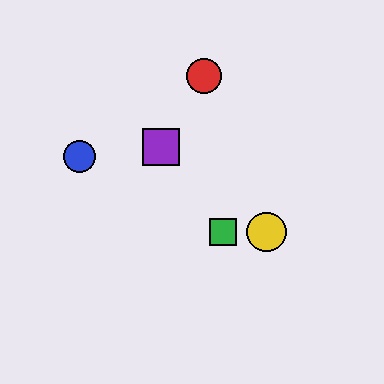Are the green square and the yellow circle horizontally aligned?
Yes, both are at y≈232.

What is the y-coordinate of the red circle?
The red circle is at y≈76.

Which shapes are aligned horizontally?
The green square, the yellow circle are aligned horizontally.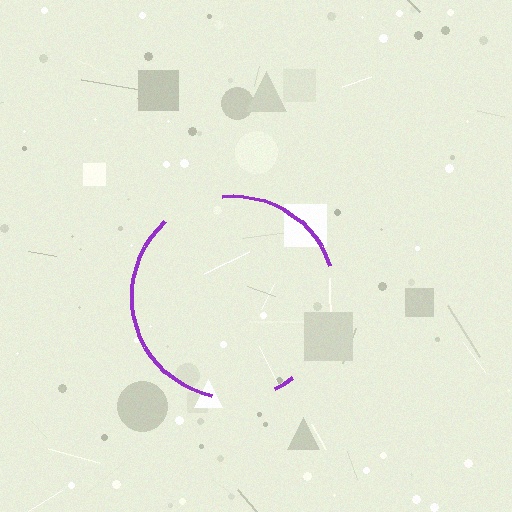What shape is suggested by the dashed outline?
The dashed outline suggests a circle.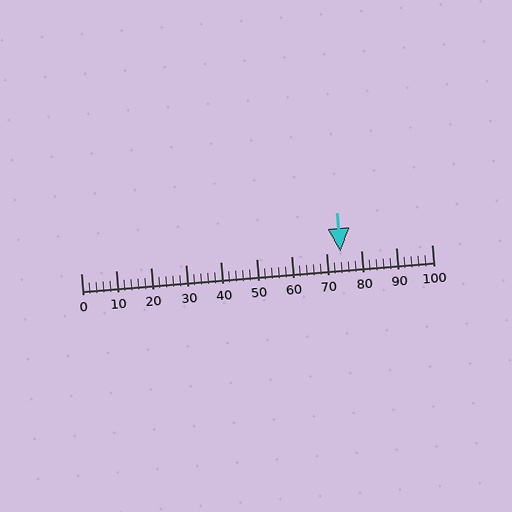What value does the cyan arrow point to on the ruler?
The cyan arrow points to approximately 74.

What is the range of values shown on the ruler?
The ruler shows values from 0 to 100.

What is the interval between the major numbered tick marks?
The major tick marks are spaced 10 units apart.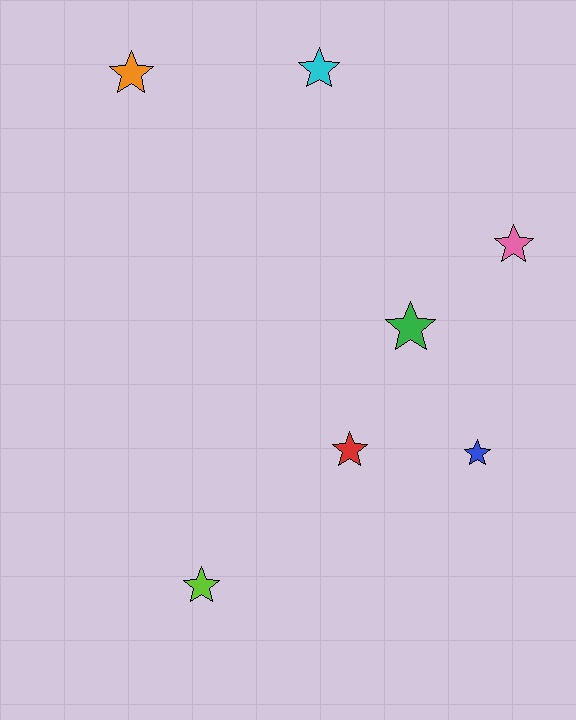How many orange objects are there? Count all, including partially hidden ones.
There is 1 orange object.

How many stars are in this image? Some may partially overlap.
There are 7 stars.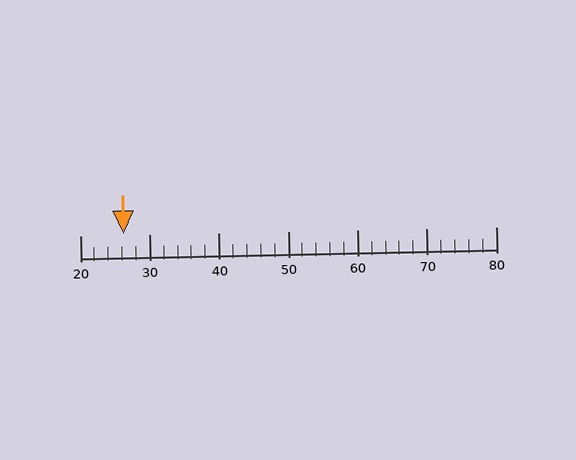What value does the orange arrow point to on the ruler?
The orange arrow points to approximately 26.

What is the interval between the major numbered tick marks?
The major tick marks are spaced 10 units apart.